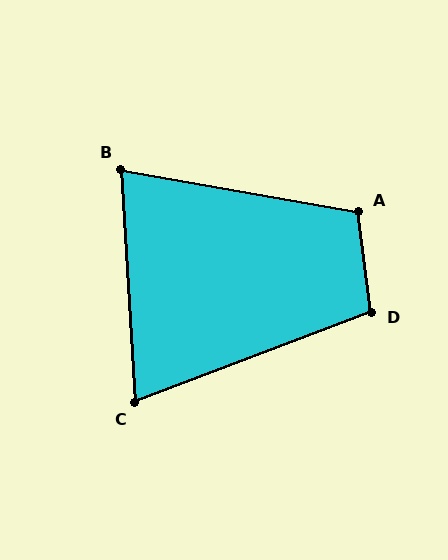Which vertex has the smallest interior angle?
C, at approximately 73 degrees.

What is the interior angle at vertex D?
Approximately 103 degrees (obtuse).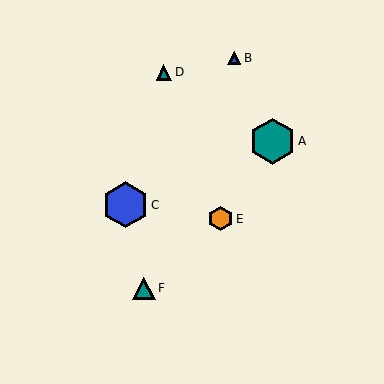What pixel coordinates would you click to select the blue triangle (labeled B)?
Click at (234, 58) to select the blue triangle B.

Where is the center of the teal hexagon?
The center of the teal hexagon is at (272, 141).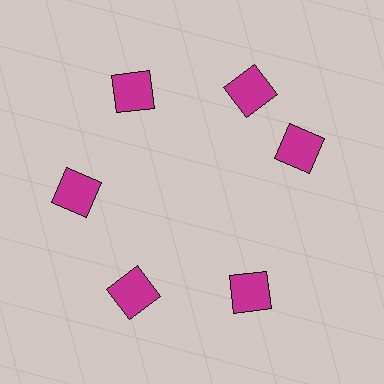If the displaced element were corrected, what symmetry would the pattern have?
It would have 6-fold rotational symmetry — the pattern would map onto itself every 60 degrees.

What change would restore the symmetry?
The symmetry would be restored by rotating it back into even spacing with its neighbors so that all 6 squares sit at equal angles and equal distance from the center.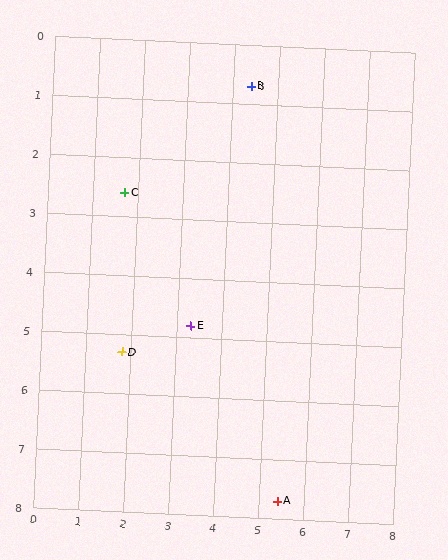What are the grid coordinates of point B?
Point B is at approximately (4.4, 0.7).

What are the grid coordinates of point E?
Point E is at approximately (3.3, 4.8).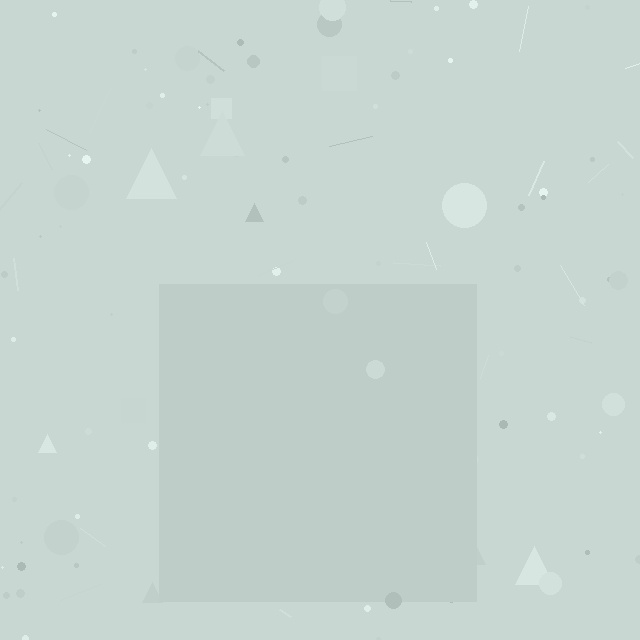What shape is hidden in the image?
A square is hidden in the image.